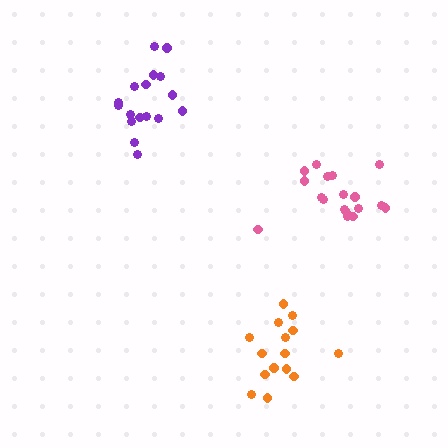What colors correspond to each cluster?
The clusters are colored: orange, pink, purple.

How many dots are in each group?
Group 1: 15 dots, Group 2: 18 dots, Group 3: 17 dots (50 total).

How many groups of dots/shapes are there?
There are 3 groups.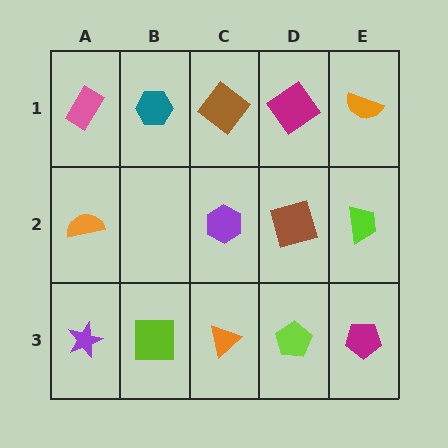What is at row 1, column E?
An orange semicircle.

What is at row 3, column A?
A purple star.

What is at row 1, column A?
A pink rectangle.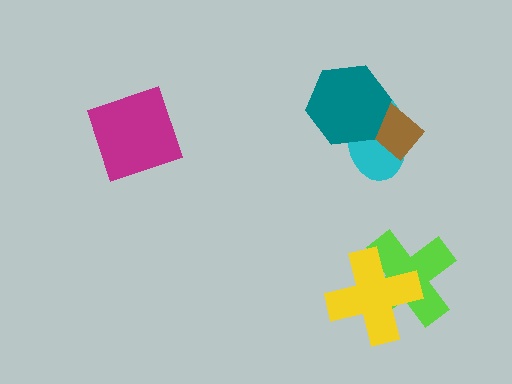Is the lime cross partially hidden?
Yes, it is partially covered by another shape.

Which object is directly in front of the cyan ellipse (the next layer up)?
The brown rectangle is directly in front of the cyan ellipse.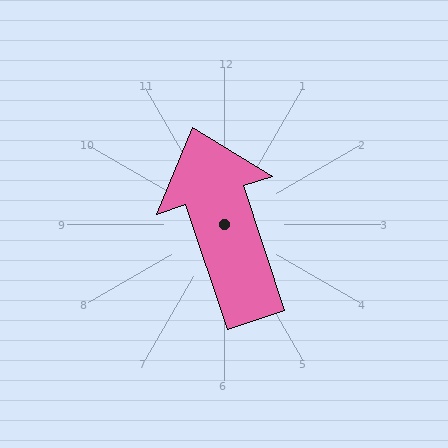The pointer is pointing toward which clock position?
Roughly 11 o'clock.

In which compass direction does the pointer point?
North.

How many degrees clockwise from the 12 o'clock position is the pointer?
Approximately 342 degrees.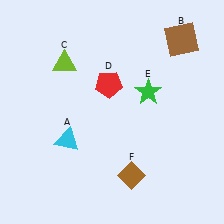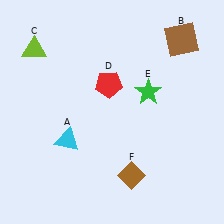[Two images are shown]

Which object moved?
The lime triangle (C) moved left.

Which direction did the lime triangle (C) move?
The lime triangle (C) moved left.